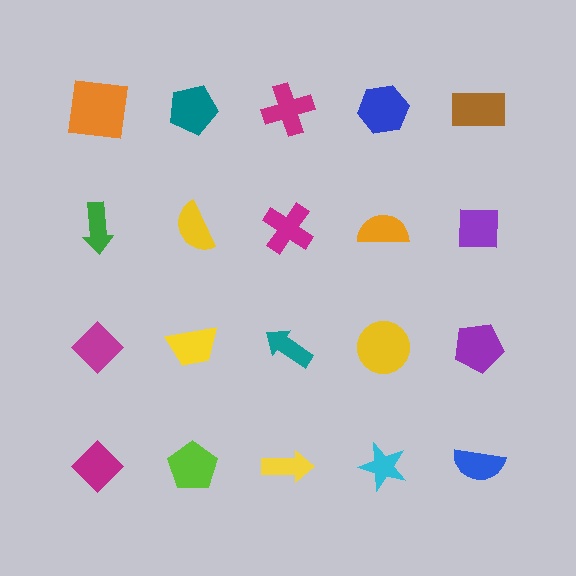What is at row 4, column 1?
A magenta diamond.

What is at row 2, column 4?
An orange semicircle.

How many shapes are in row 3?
5 shapes.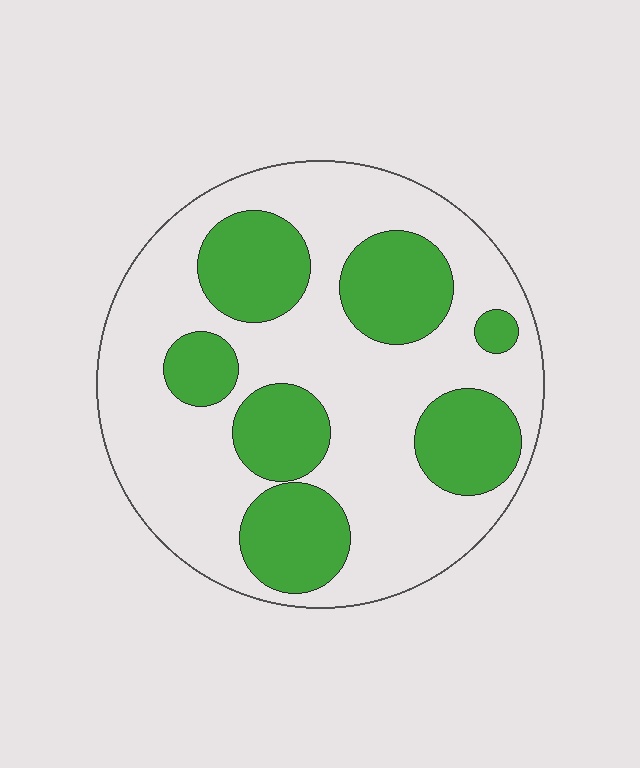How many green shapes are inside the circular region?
7.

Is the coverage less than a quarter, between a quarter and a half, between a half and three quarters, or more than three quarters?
Between a quarter and a half.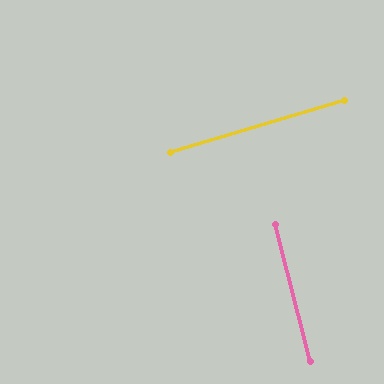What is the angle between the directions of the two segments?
Approximately 88 degrees.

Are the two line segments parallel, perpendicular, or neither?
Perpendicular — they meet at approximately 88°.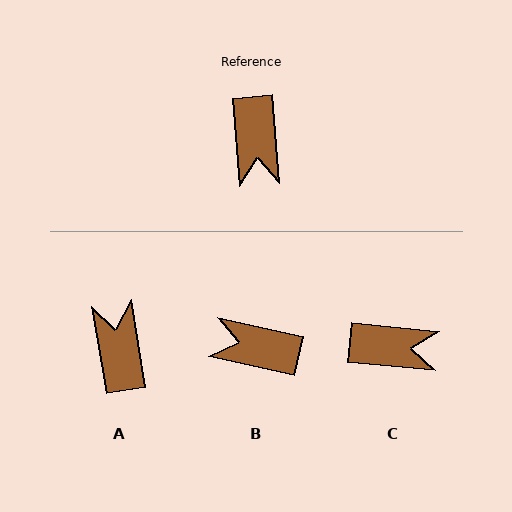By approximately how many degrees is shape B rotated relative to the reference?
Approximately 108 degrees clockwise.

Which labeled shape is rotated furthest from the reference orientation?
A, about 175 degrees away.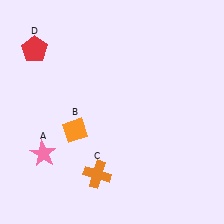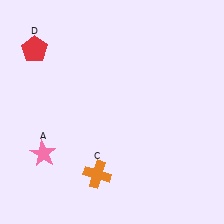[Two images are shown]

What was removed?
The orange diamond (B) was removed in Image 2.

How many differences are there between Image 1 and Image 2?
There is 1 difference between the two images.